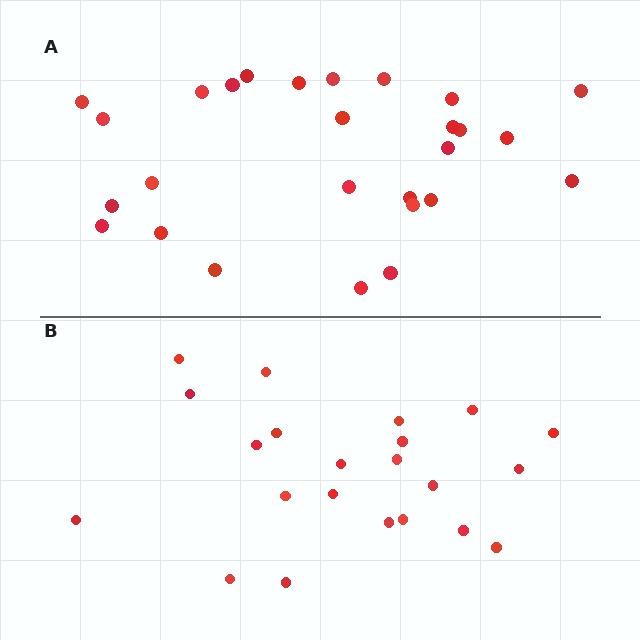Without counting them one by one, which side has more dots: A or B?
Region A (the top region) has more dots.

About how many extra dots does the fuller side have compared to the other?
Region A has about 5 more dots than region B.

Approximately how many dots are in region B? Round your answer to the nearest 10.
About 20 dots. (The exact count is 22, which rounds to 20.)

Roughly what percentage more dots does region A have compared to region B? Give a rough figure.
About 25% more.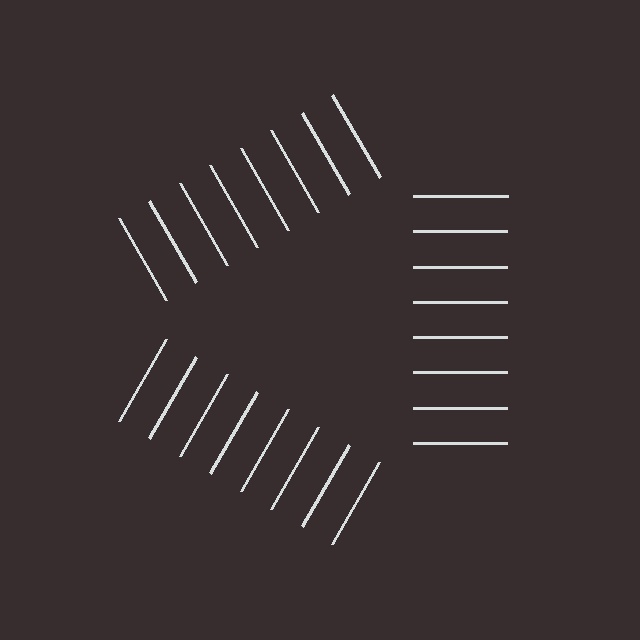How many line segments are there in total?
24 — 8 along each of the 3 edges.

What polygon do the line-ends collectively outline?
An illusory triangle — the line segments terminate on its edges but no continuous stroke is drawn.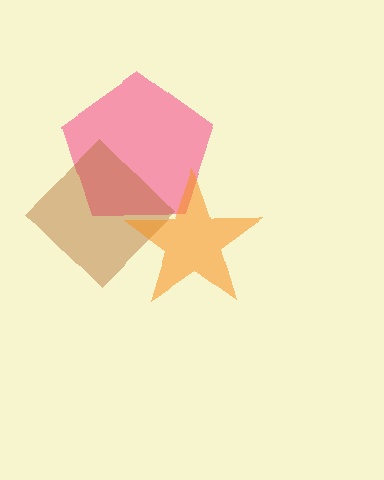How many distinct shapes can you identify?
There are 3 distinct shapes: a pink pentagon, a brown diamond, an orange star.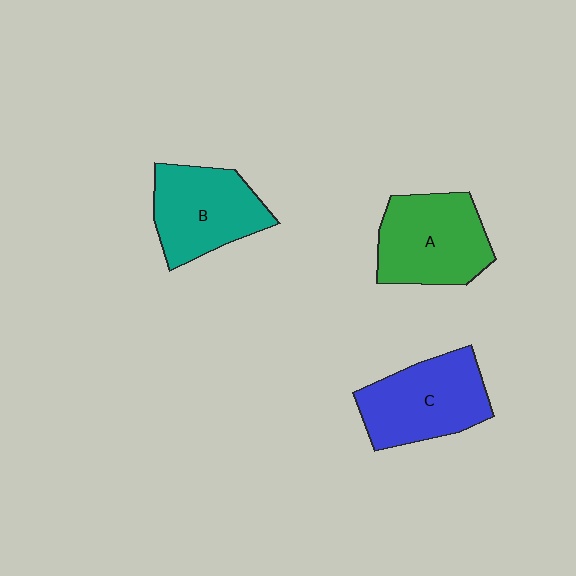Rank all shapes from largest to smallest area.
From largest to smallest: A (green), C (blue), B (teal).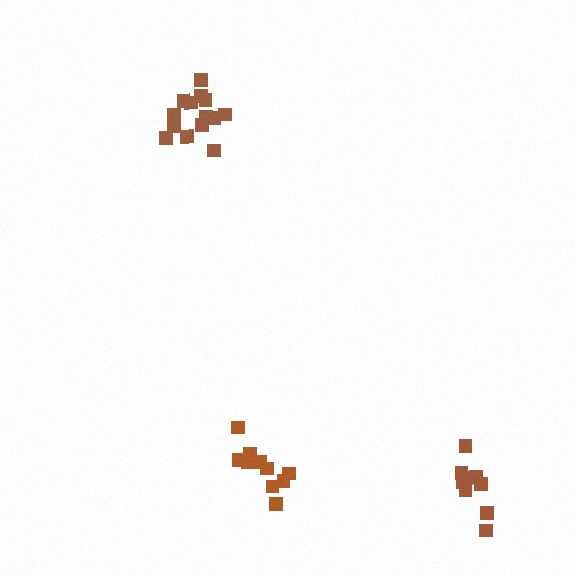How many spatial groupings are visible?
There are 3 spatial groupings.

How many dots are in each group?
Group 1: 10 dots, Group 2: 10 dots, Group 3: 15 dots (35 total).